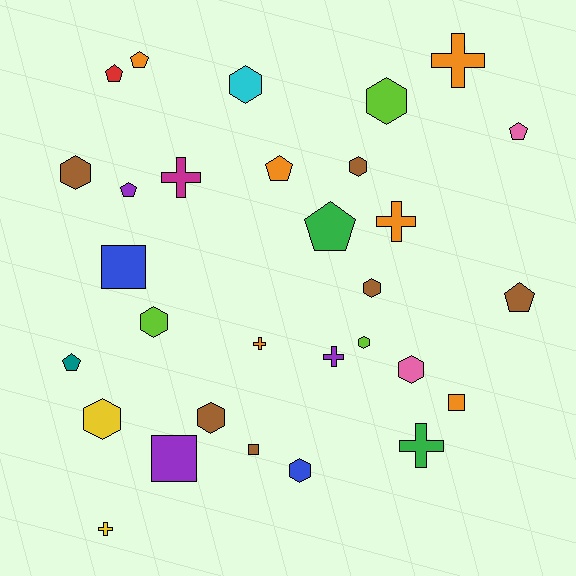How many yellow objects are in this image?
There are 2 yellow objects.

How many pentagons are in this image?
There are 8 pentagons.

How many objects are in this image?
There are 30 objects.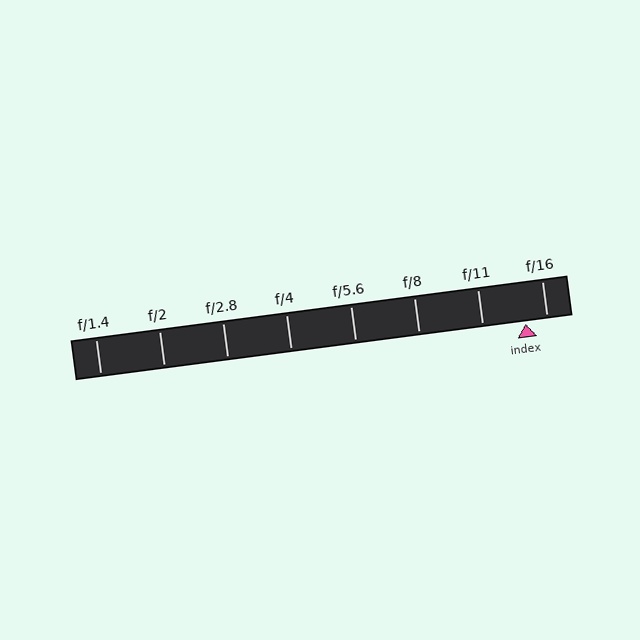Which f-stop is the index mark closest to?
The index mark is closest to f/16.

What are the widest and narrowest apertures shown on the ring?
The widest aperture shown is f/1.4 and the narrowest is f/16.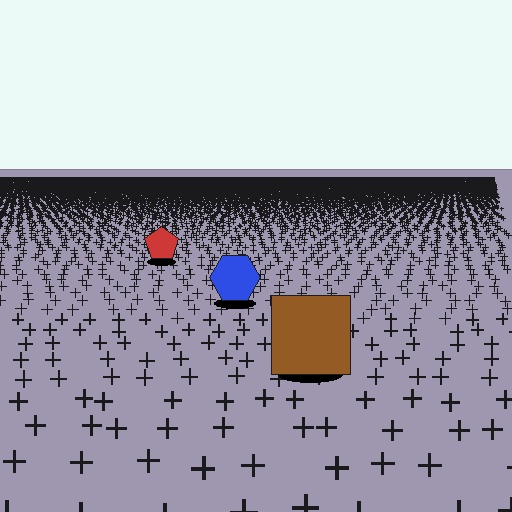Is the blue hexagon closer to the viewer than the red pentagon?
Yes. The blue hexagon is closer — you can tell from the texture gradient: the ground texture is coarser near it.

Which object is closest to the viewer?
The brown square is closest. The texture marks near it are larger and more spread out.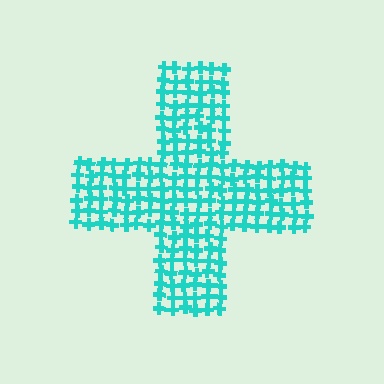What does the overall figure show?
The overall figure shows a cross.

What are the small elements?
The small elements are crosses.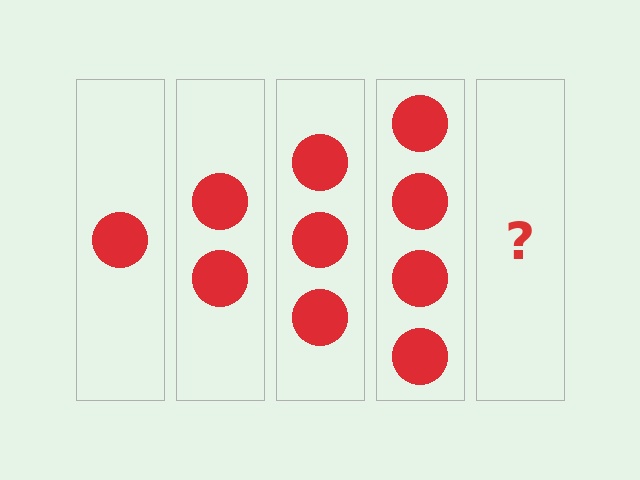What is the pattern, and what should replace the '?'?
The pattern is that each step adds one more circle. The '?' should be 5 circles.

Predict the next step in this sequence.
The next step is 5 circles.